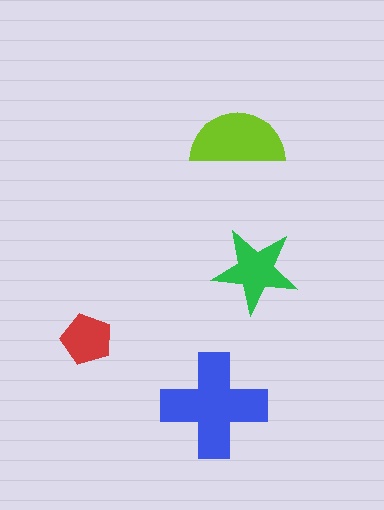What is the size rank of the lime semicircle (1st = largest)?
2nd.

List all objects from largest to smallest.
The blue cross, the lime semicircle, the green star, the red pentagon.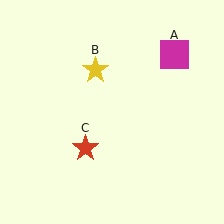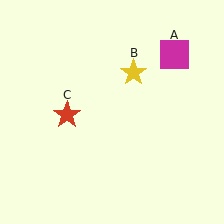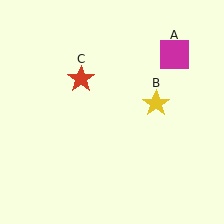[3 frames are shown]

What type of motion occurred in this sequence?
The yellow star (object B), red star (object C) rotated clockwise around the center of the scene.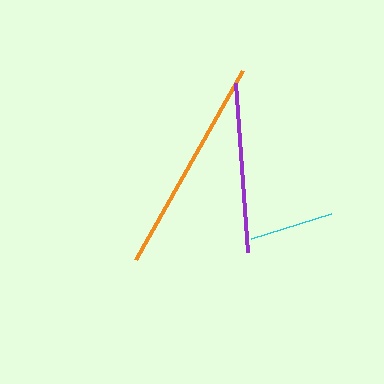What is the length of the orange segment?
The orange segment is approximately 218 pixels long.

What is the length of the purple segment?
The purple segment is approximately 170 pixels long.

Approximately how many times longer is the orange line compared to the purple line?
The orange line is approximately 1.3 times the length of the purple line.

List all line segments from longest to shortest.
From longest to shortest: orange, purple, cyan.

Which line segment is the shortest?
The cyan line is the shortest at approximately 84 pixels.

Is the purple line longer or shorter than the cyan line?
The purple line is longer than the cyan line.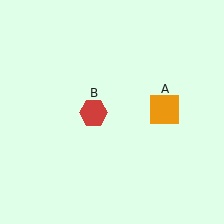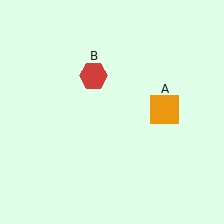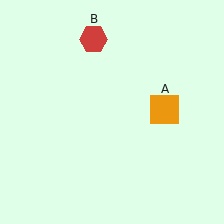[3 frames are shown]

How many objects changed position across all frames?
1 object changed position: red hexagon (object B).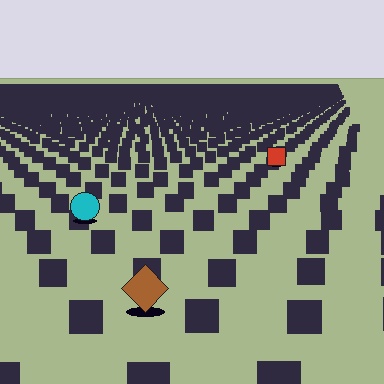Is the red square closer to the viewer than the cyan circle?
No. The cyan circle is closer — you can tell from the texture gradient: the ground texture is coarser near it.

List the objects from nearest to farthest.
From nearest to farthest: the brown diamond, the cyan circle, the red square.